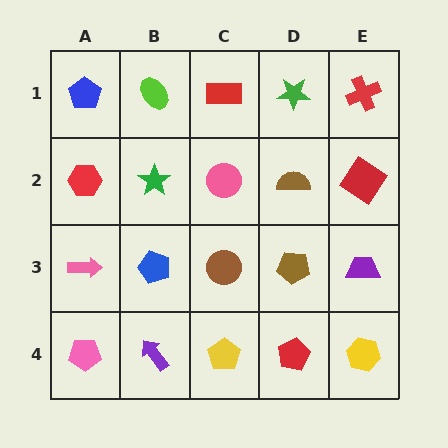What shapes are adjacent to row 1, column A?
A red hexagon (row 2, column A), a lime ellipse (row 1, column B).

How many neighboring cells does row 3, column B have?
4.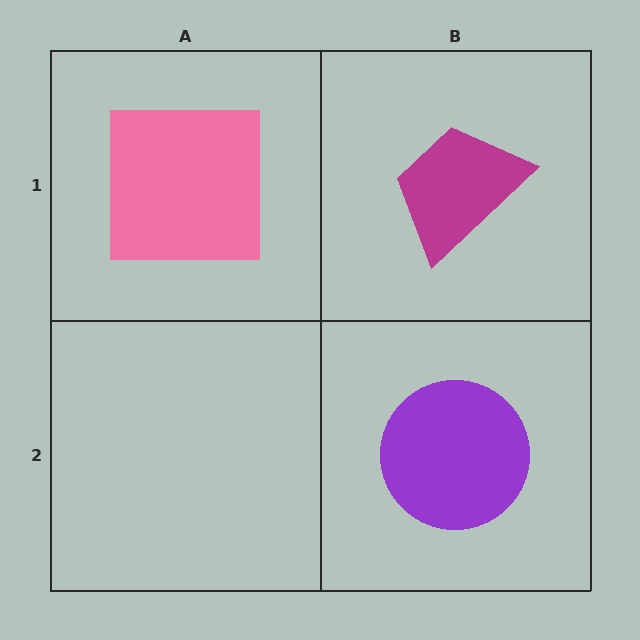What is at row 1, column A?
A pink square.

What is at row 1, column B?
A magenta trapezoid.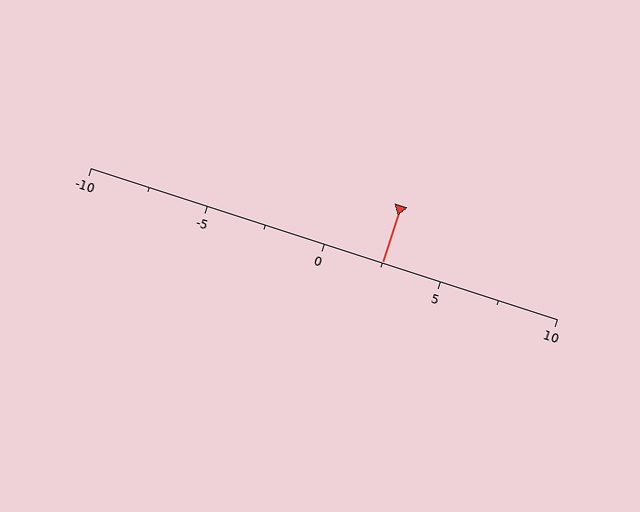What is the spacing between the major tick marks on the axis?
The major ticks are spaced 5 apart.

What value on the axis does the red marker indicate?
The marker indicates approximately 2.5.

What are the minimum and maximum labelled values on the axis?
The axis runs from -10 to 10.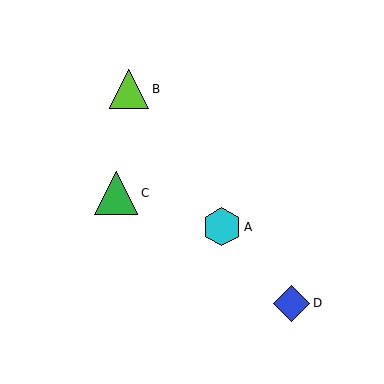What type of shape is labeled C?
Shape C is a green triangle.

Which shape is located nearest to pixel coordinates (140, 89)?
The lime triangle (labeled B) at (129, 89) is nearest to that location.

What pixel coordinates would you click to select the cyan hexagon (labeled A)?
Click at (222, 227) to select the cyan hexagon A.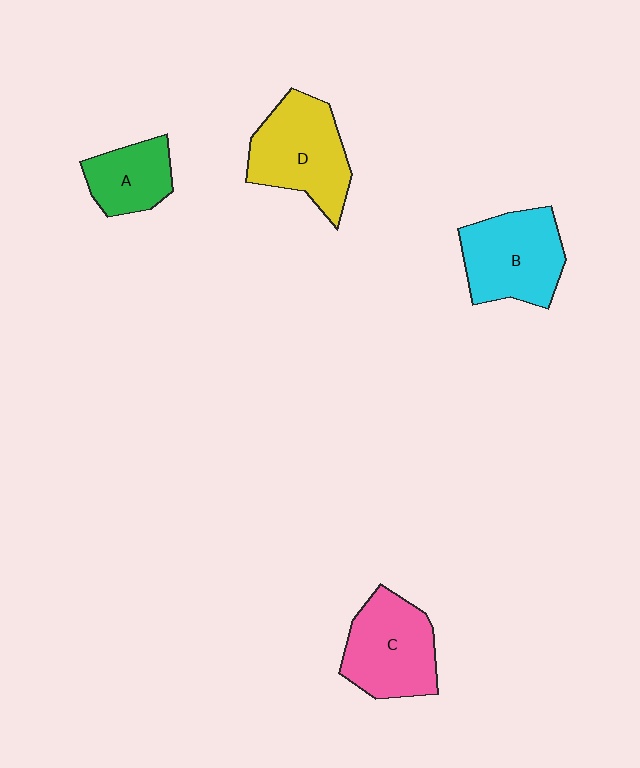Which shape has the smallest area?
Shape A (green).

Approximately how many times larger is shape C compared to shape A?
Approximately 1.5 times.